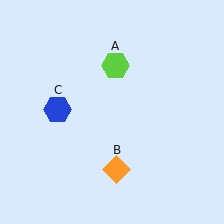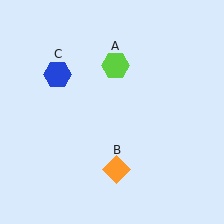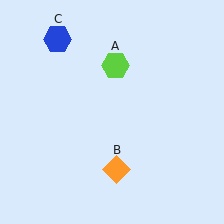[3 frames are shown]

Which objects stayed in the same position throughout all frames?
Lime hexagon (object A) and orange diamond (object B) remained stationary.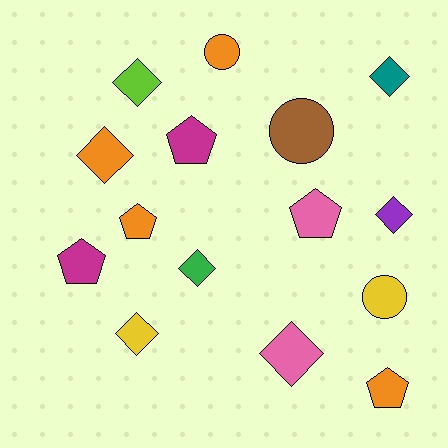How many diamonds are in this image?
There are 7 diamonds.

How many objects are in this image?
There are 15 objects.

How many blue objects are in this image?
There are no blue objects.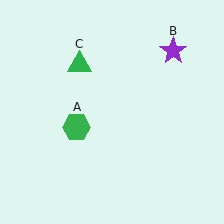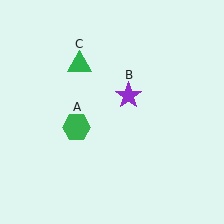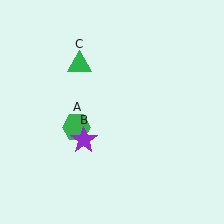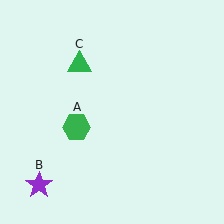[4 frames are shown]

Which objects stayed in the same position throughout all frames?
Green hexagon (object A) and green triangle (object C) remained stationary.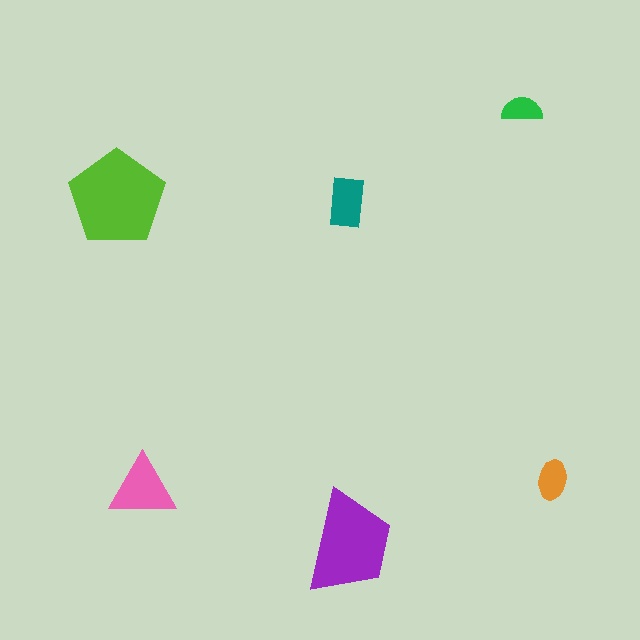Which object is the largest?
The lime pentagon.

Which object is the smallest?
The green semicircle.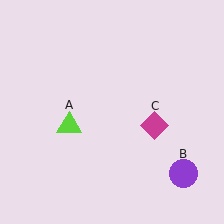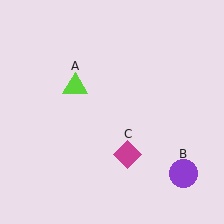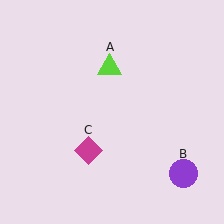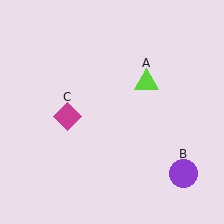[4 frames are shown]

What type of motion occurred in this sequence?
The lime triangle (object A), magenta diamond (object C) rotated clockwise around the center of the scene.